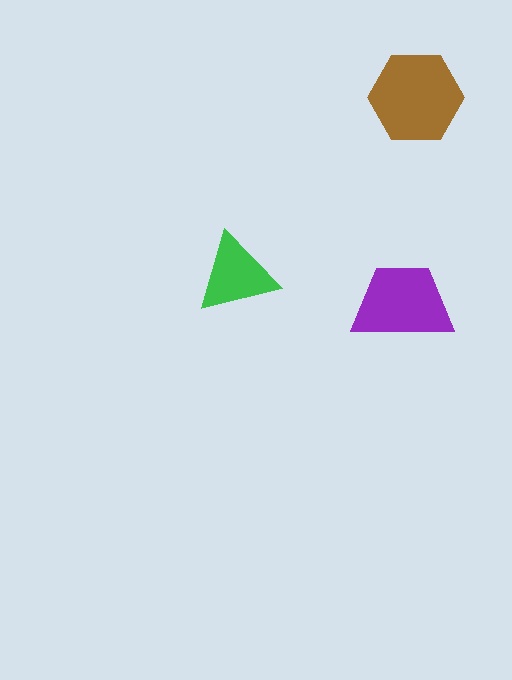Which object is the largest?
The brown hexagon.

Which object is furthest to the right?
The brown hexagon is rightmost.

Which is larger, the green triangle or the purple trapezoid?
The purple trapezoid.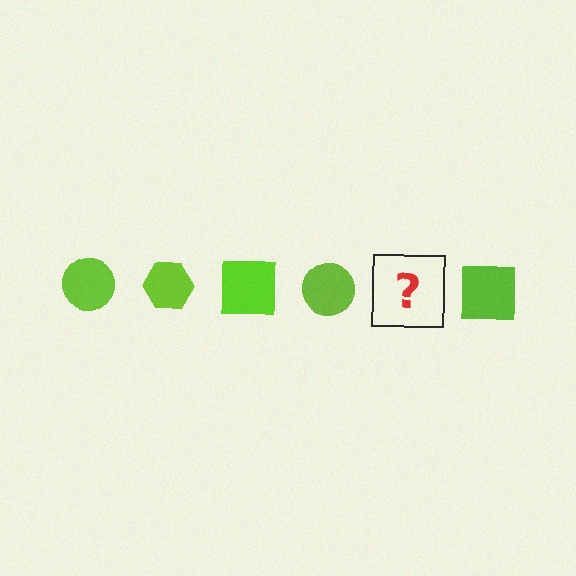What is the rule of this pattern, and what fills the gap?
The rule is that the pattern cycles through circle, hexagon, square shapes in lime. The gap should be filled with a lime hexagon.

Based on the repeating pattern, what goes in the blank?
The blank should be a lime hexagon.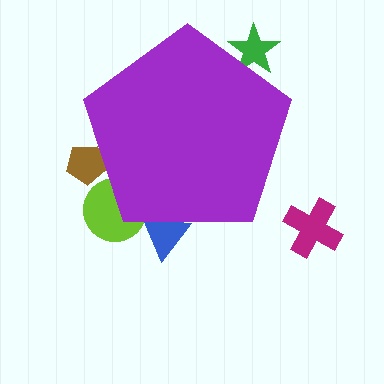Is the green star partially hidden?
Yes, the green star is partially hidden behind the purple pentagon.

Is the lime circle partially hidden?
Yes, the lime circle is partially hidden behind the purple pentagon.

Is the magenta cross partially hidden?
No, the magenta cross is fully visible.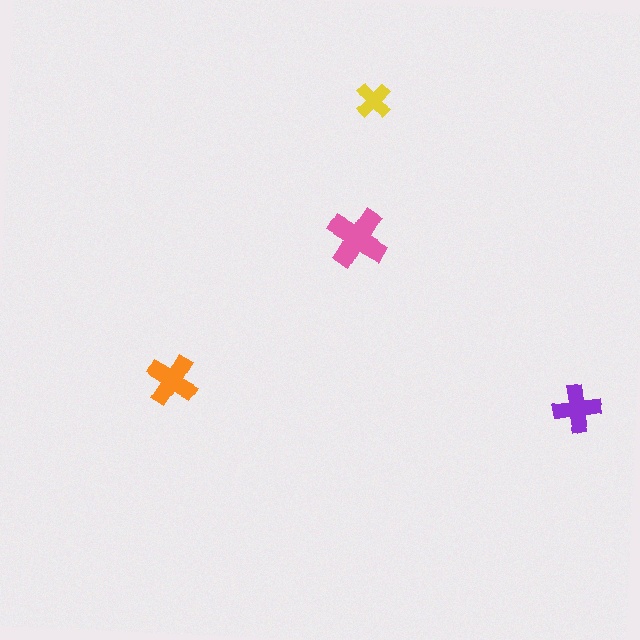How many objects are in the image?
There are 4 objects in the image.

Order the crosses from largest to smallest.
the pink one, the orange one, the purple one, the yellow one.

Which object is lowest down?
The purple cross is bottommost.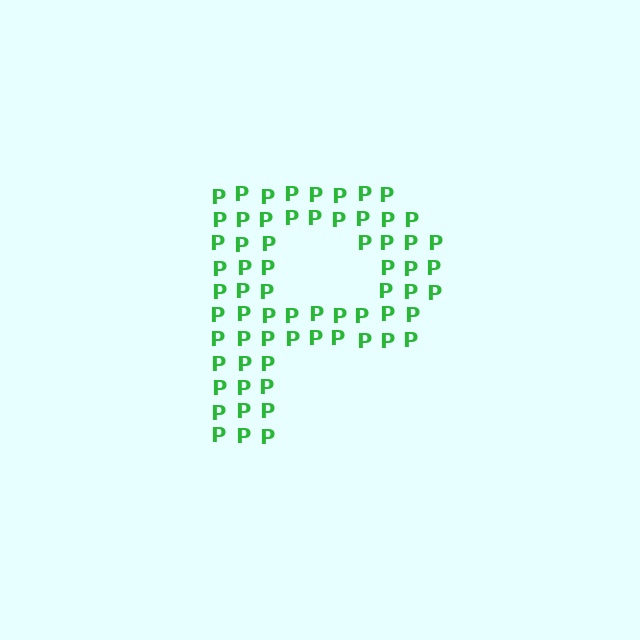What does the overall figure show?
The overall figure shows the letter P.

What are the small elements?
The small elements are letter P's.